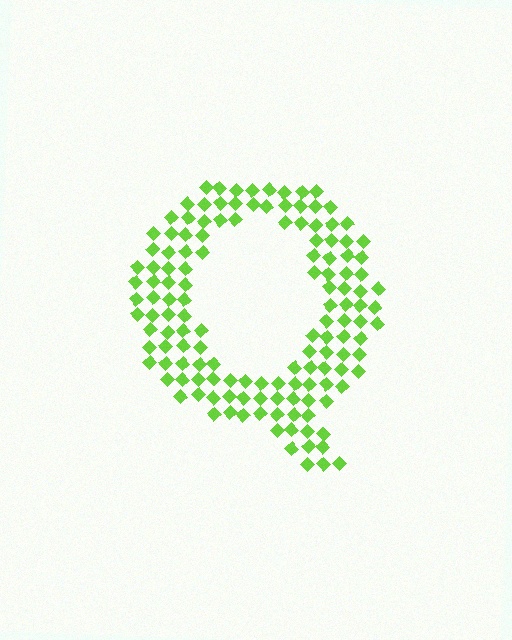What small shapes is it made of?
It is made of small diamonds.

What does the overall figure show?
The overall figure shows the letter Q.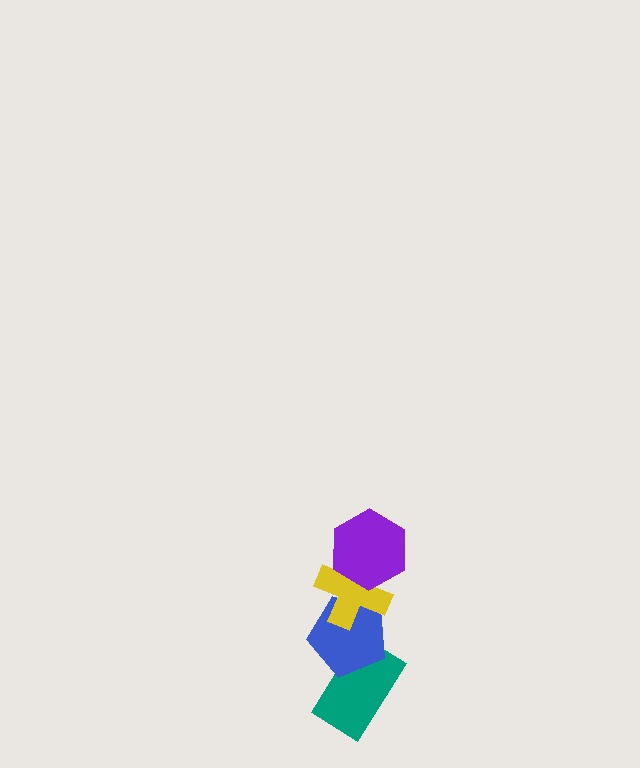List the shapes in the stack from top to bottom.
From top to bottom: the purple hexagon, the yellow cross, the blue pentagon, the teal rectangle.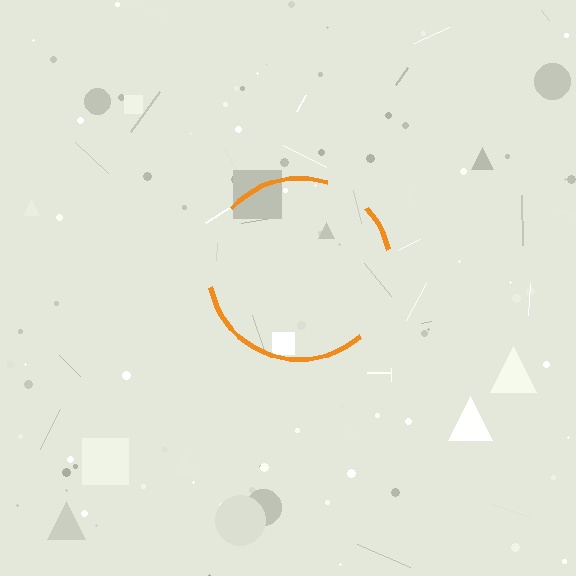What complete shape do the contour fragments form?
The contour fragments form a circle.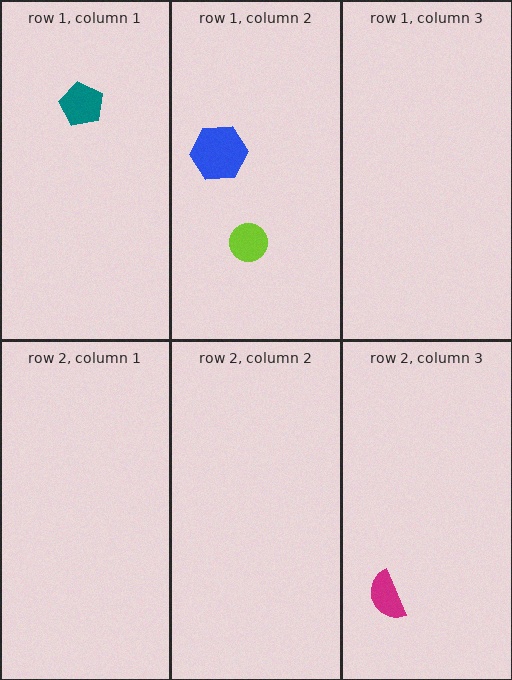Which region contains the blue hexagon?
The row 1, column 2 region.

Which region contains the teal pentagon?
The row 1, column 1 region.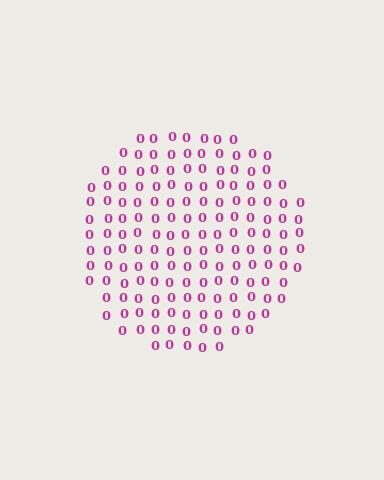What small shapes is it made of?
It is made of small digit 0's.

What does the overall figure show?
The overall figure shows a circle.